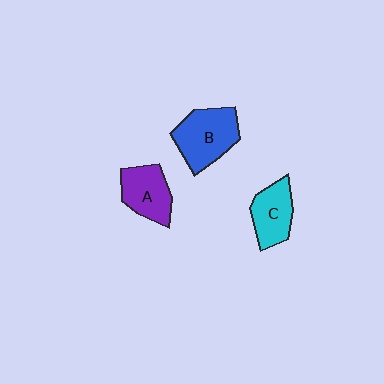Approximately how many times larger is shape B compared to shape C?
Approximately 1.4 times.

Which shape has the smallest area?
Shape C (cyan).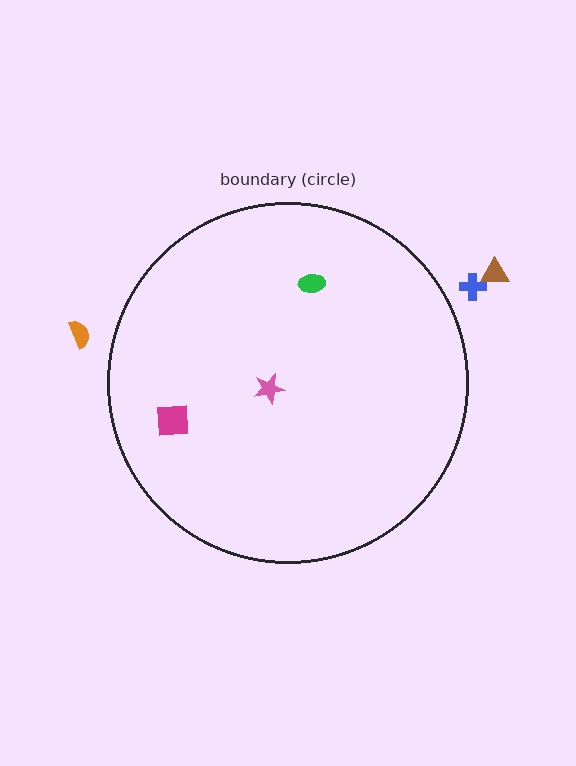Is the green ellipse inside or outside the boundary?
Inside.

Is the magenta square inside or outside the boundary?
Inside.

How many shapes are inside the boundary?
3 inside, 3 outside.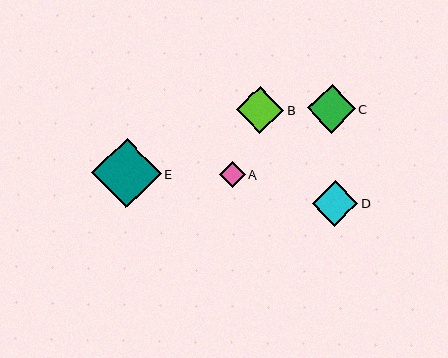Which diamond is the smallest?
Diamond A is the smallest with a size of approximately 25 pixels.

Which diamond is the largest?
Diamond E is the largest with a size of approximately 69 pixels.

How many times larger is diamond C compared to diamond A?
Diamond C is approximately 1.9 times the size of diamond A.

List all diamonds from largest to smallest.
From largest to smallest: E, C, B, D, A.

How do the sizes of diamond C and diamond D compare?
Diamond C and diamond D are approximately the same size.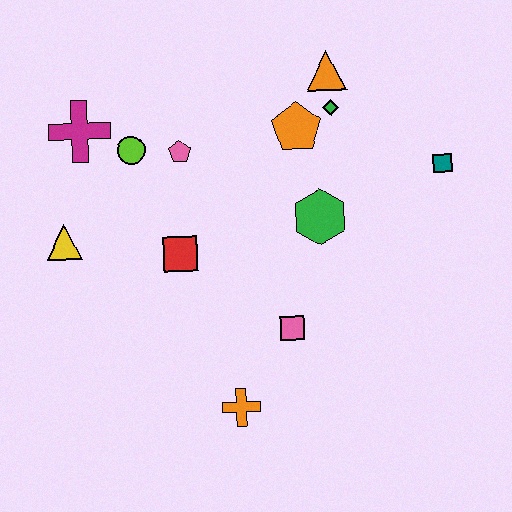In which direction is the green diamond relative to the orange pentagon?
The green diamond is to the right of the orange pentagon.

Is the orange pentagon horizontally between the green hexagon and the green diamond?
No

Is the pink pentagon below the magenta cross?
Yes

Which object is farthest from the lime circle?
The teal square is farthest from the lime circle.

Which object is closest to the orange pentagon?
The green diamond is closest to the orange pentagon.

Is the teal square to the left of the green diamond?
No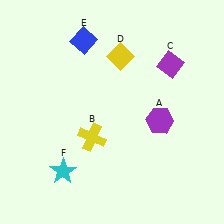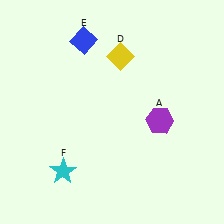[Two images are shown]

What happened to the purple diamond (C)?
The purple diamond (C) was removed in Image 2. It was in the top-right area of Image 1.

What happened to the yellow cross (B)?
The yellow cross (B) was removed in Image 2. It was in the bottom-left area of Image 1.